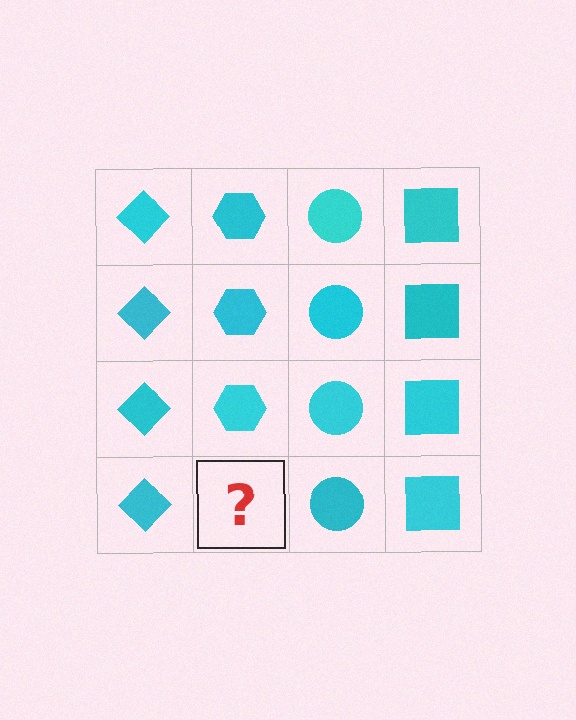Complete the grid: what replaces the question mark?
The question mark should be replaced with a cyan hexagon.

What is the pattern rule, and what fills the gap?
The rule is that each column has a consistent shape. The gap should be filled with a cyan hexagon.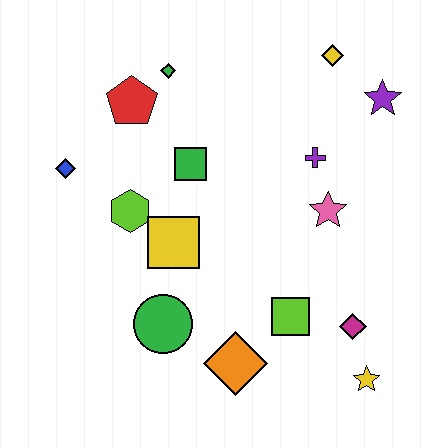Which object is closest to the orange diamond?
The lime square is closest to the orange diamond.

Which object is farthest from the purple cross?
The blue diamond is farthest from the purple cross.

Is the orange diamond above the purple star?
No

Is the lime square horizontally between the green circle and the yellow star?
Yes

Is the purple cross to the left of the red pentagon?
No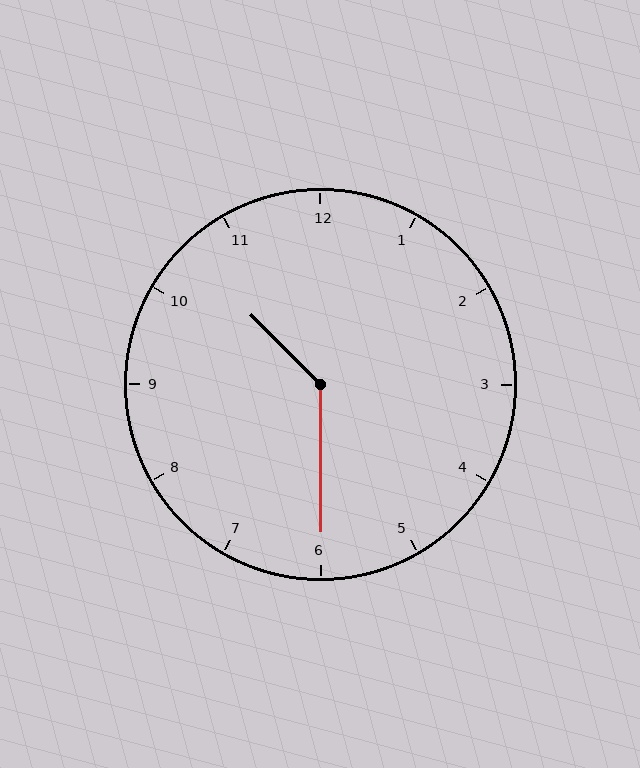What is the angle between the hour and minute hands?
Approximately 135 degrees.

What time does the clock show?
10:30.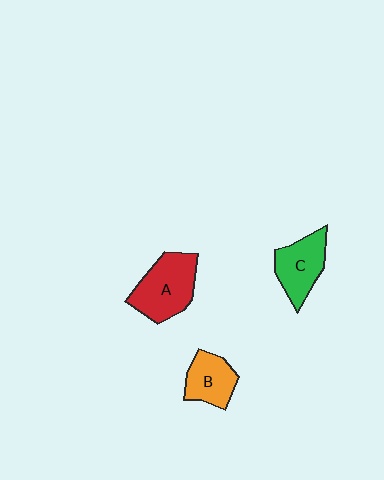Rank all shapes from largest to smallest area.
From largest to smallest: A (red), C (green), B (orange).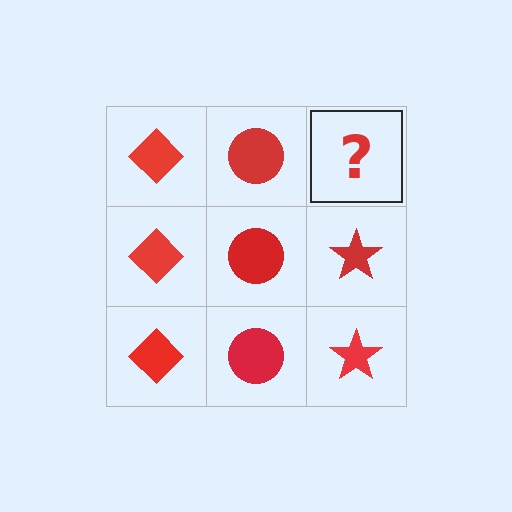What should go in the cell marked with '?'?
The missing cell should contain a red star.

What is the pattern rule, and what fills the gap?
The rule is that each column has a consistent shape. The gap should be filled with a red star.